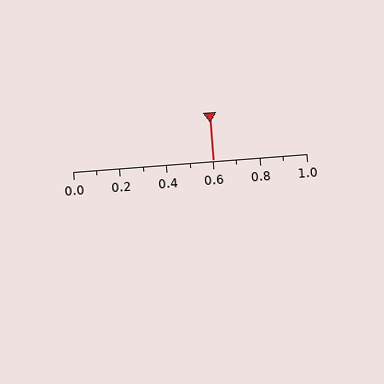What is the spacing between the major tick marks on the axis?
The major ticks are spaced 0.2 apart.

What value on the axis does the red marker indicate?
The marker indicates approximately 0.6.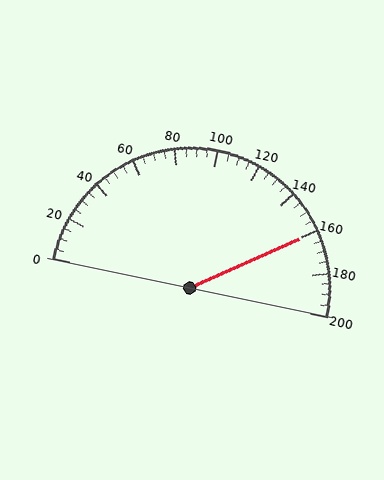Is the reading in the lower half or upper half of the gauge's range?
The reading is in the upper half of the range (0 to 200).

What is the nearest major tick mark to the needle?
The nearest major tick mark is 160.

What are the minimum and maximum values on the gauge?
The gauge ranges from 0 to 200.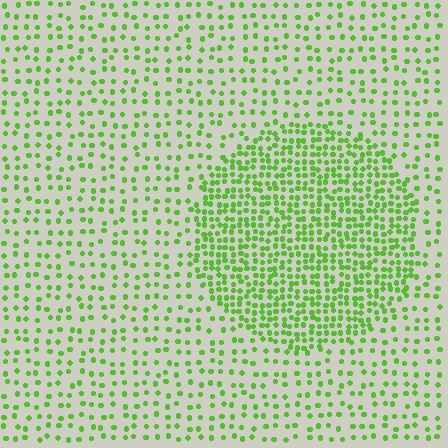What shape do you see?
I see a circle.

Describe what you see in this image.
The image contains small lime elements arranged at two different densities. A circle-shaped region is visible where the elements are more densely packed than the surrounding area.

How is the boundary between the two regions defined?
The boundary is defined by a change in element density (approximately 2.3x ratio). All elements are the same color, size, and shape.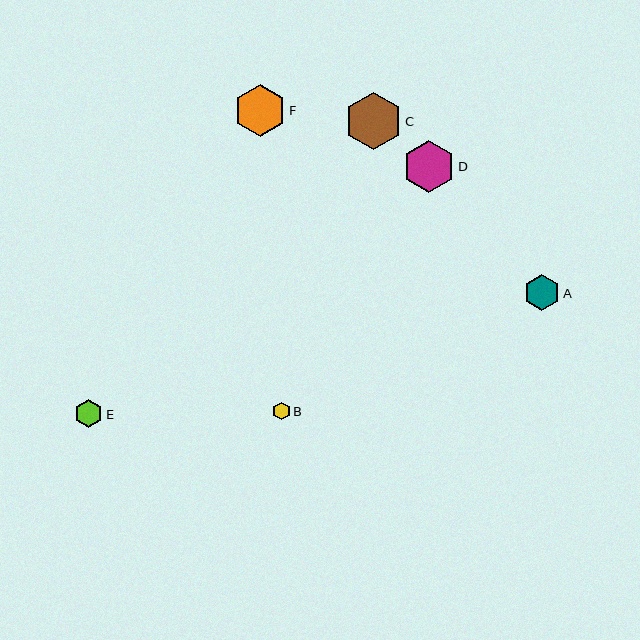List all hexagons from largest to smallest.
From largest to smallest: C, F, D, A, E, B.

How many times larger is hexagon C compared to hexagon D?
Hexagon C is approximately 1.1 times the size of hexagon D.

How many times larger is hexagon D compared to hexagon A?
Hexagon D is approximately 1.4 times the size of hexagon A.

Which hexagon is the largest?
Hexagon C is the largest with a size of approximately 57 pixels.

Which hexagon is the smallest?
Hexagon B is the smallest with a size of approximately 18 pixels.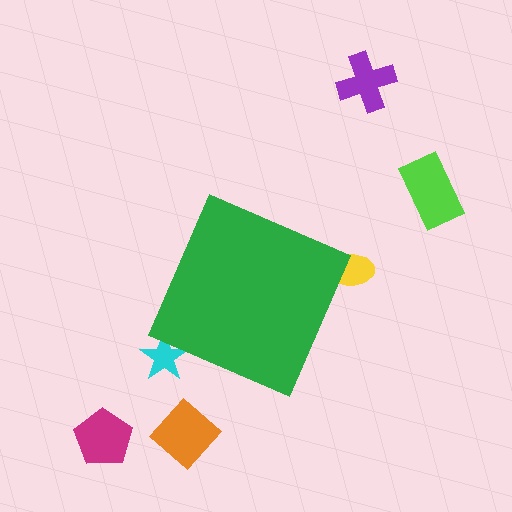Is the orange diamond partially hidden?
No, the orange diamond is fully visible.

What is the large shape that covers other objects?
A green diamond.